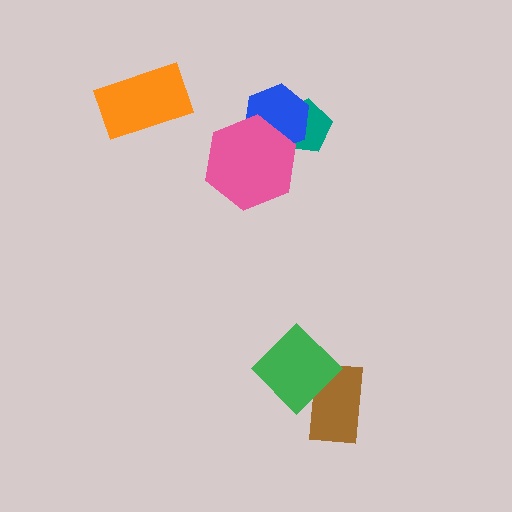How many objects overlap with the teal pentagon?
2 objects overlap with the teal pentagon.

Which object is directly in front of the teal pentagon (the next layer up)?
The blue hexagon is directly in front of the teal pentagon.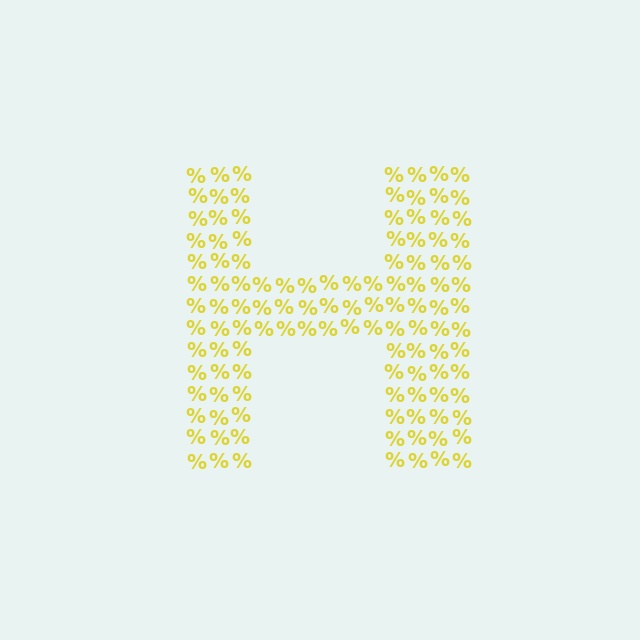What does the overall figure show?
The overall figure shows the letter H.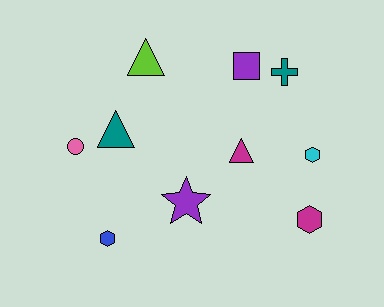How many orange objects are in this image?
There are no orange objects.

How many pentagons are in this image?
There are no pentagons.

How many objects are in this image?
There are 10 objects.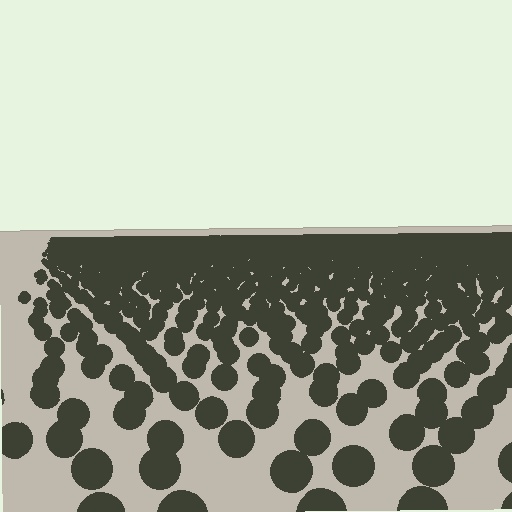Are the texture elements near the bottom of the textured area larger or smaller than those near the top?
Larger. Near the bottom, elements are closer to the viewer and appear at a bigger on-screen size.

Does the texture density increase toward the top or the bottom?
Density increases toward the top.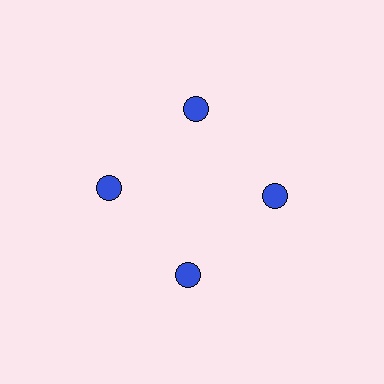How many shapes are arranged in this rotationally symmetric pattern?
There are 4 shapes, arranged in 4 groups of 1.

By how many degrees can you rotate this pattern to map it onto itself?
The pattern maps onto itself every 90 degrees of rotation.